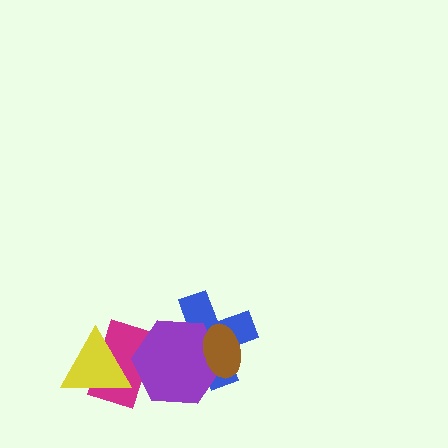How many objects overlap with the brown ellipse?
2 objects overlap with the brown ellipse.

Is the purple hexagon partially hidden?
Yes, it is partially covered by another shape.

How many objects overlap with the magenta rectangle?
2 objects overlap with the magenta rectangle.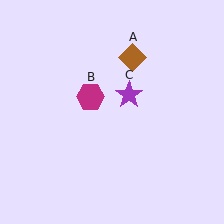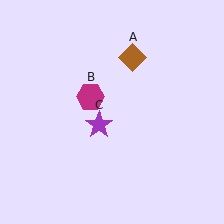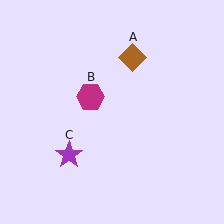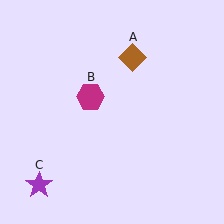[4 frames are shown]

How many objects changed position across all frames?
1 object changed position: purple star (object C).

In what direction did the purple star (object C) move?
The purple star (object C) moved down and to the left.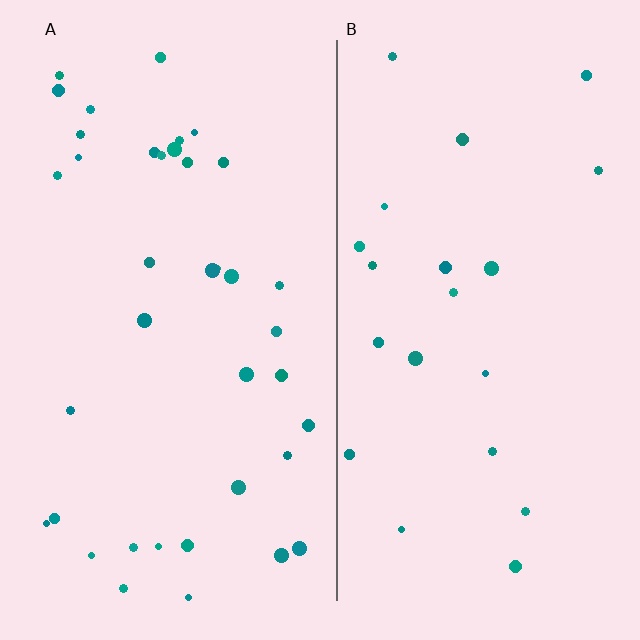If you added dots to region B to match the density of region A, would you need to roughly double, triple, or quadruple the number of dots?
Approximately double.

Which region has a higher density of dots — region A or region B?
A (the left).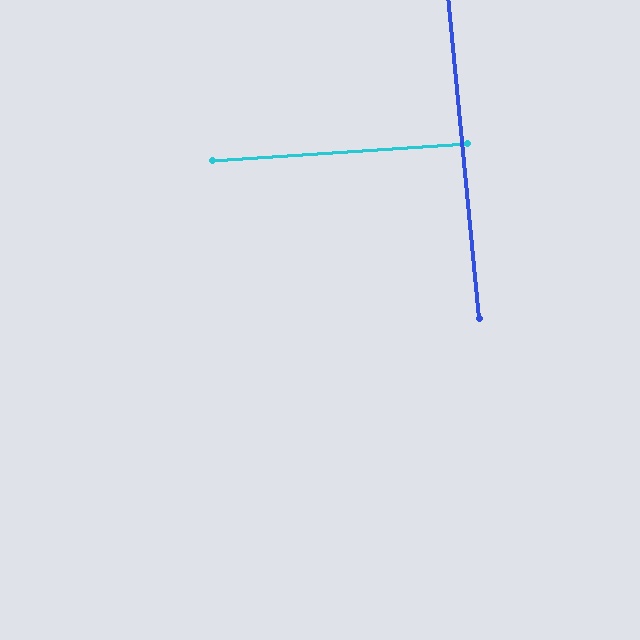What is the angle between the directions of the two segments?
Approximately 88 degrees.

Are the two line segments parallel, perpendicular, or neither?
Perpendicular — they meet at approximately 88°.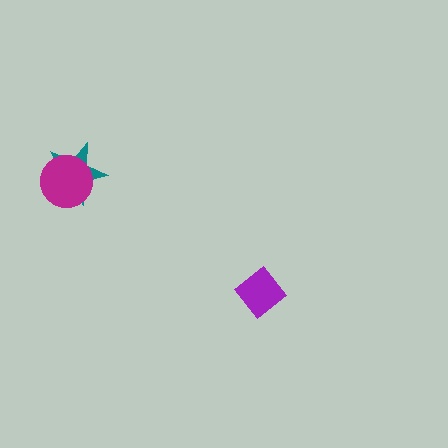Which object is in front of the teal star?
The magenta circle is in front of the teal star.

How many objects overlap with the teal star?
1 object overlaps with the teal star.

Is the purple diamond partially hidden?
No, no other shape covers it.